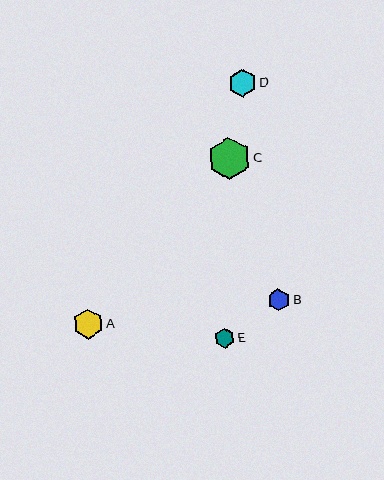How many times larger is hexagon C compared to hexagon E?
Hexagon C is approximately 2.1 times the size of hexagon E.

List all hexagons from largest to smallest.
From largest to smallest: C, A, D, B, E.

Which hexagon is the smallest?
Hexagon E is the smallest with a size of approximately 20 pixels.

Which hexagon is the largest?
Hexagon C is the largest with a size of approximately 42 pixels.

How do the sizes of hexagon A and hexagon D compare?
Hexagon A and hexagon D are approximately the same size.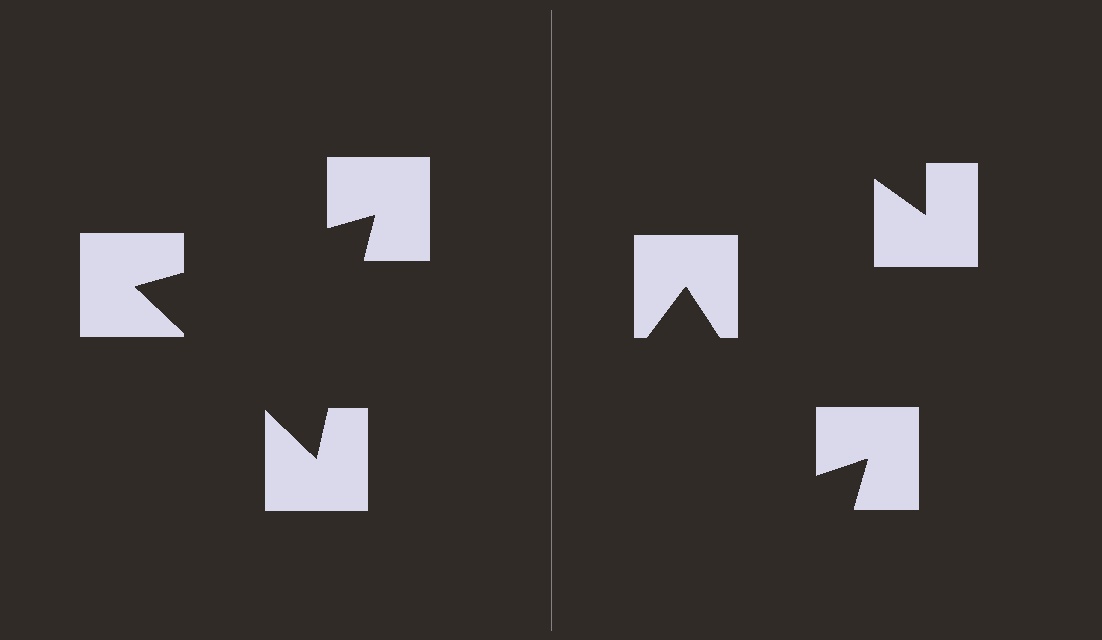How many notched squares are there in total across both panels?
6 — 3 on each side.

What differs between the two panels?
The notched squares are positioned identically on both sides; only the wedge orientations differ. On the left they align to a triangle; on the right they are misaligned.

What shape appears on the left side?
An illusory triangle.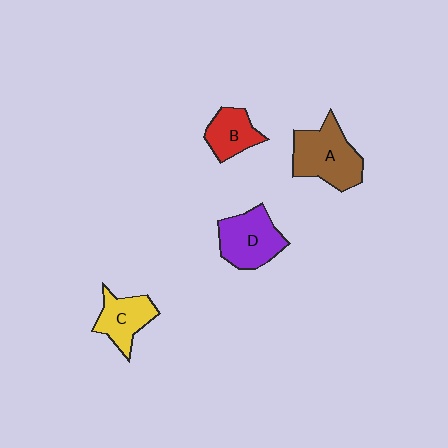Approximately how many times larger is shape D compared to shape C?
Approximately 1.3 times.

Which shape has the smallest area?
Shape B (red).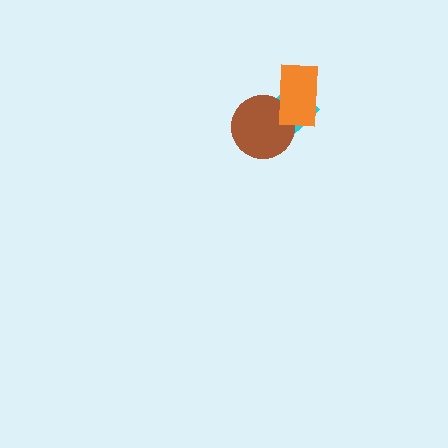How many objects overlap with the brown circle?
2 objects overlap with the brown circle.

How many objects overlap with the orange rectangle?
2 objects overlap with the orange rectangle.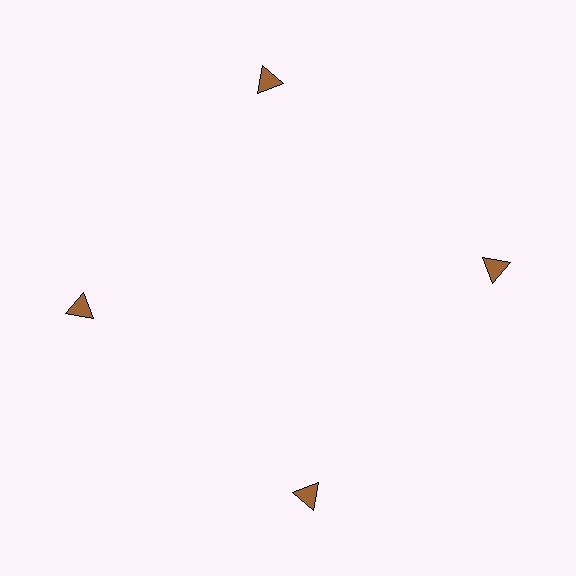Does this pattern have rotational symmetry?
Yes, this pattern has 4-fold rotational symmetry. It looks the same after rotating 90 degrees around the center.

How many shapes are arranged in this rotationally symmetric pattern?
There are 4 shapes, arranged in 4 groups of 1.